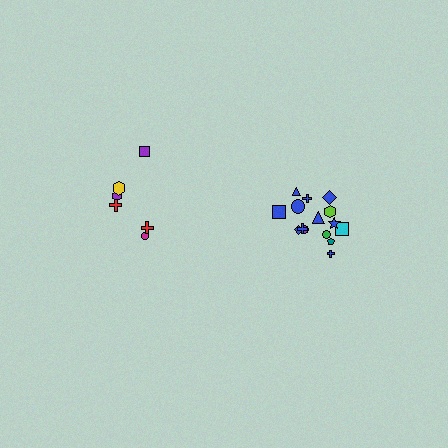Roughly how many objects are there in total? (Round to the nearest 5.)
Roughly 20 objects in total.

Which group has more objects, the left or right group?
The right group.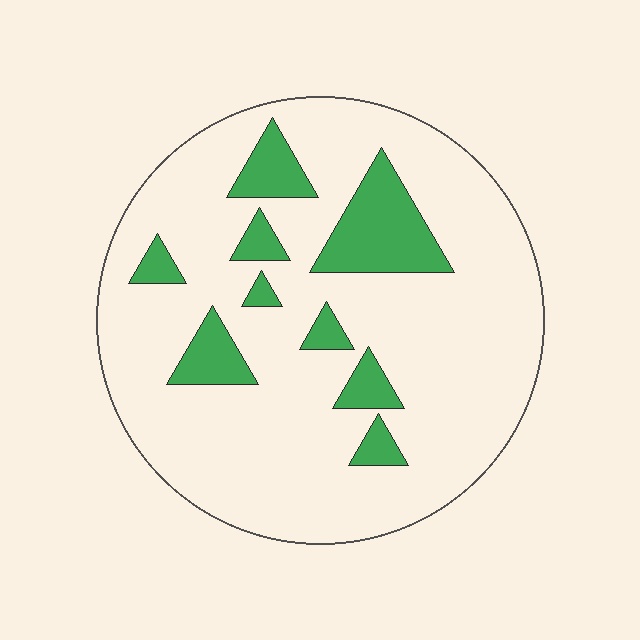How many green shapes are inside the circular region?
9.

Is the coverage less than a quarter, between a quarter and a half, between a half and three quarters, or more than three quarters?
Less than a quarter.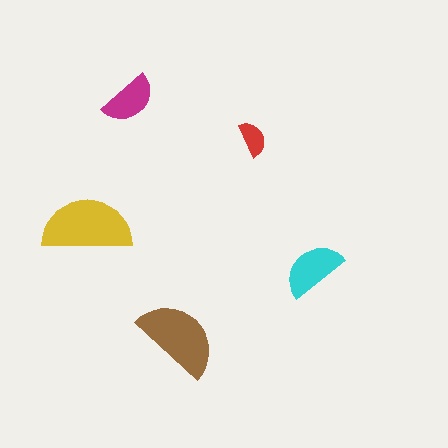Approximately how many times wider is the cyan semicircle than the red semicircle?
About 1.5 times wider.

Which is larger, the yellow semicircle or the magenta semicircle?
The yellow one.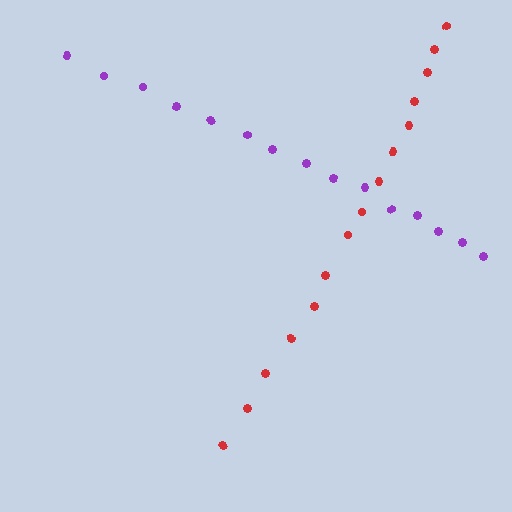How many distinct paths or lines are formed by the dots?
There are 2 distinct paths.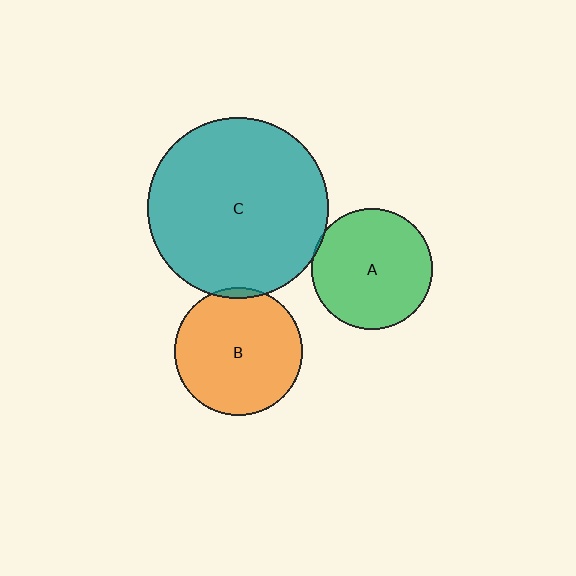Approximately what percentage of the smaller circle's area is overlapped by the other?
Approximately 5%.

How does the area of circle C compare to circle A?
Approximately 2.3 times.